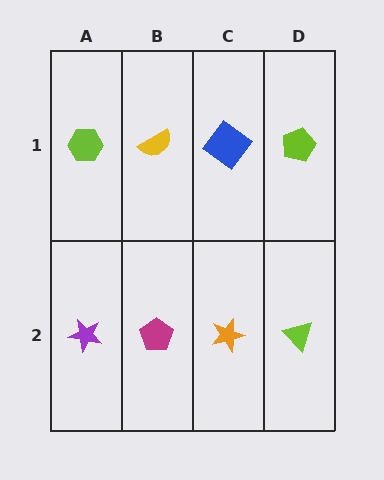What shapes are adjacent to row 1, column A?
A purple star (row 2, column A), a yellow semicircle (row 1, column B).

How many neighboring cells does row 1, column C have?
3.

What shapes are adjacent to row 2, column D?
A lime pentagon (row 1, column D), an orange star (row 2, column C).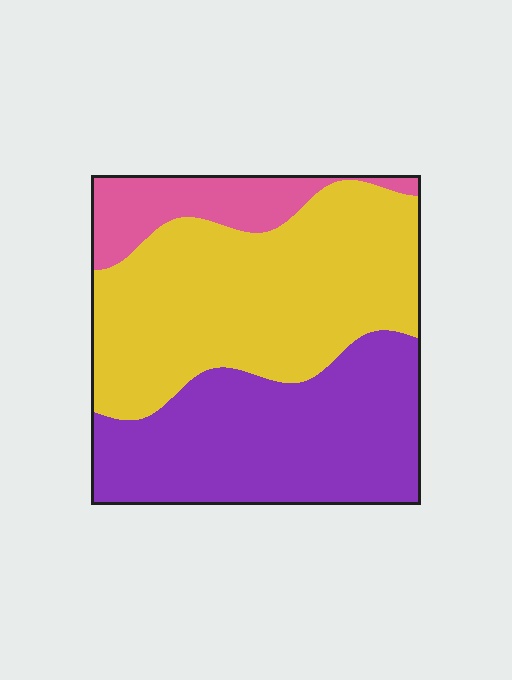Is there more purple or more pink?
Purple.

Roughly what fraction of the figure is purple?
Purple takes up about two fifths (2/5) of the figure.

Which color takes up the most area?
Yellow, at roughly 50%.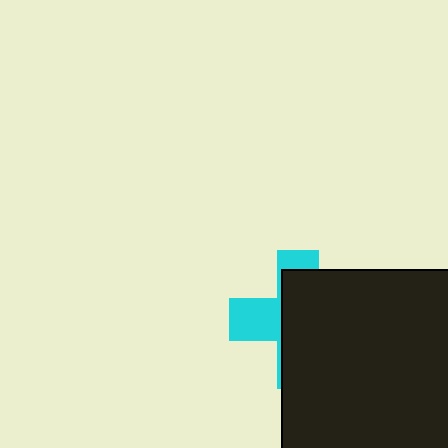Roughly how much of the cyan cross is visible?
A small part of it is visible (roughly 34%).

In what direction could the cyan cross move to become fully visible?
The cyan cross could move left. That would shift it out from behind the black square entirely.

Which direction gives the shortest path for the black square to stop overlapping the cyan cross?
Moving right gives the shortest separation.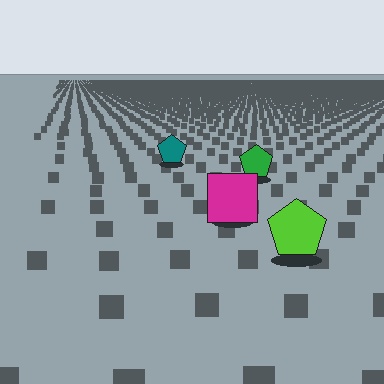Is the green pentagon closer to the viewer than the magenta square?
No. The magenta square is closer — you can tell from the texture gradient: the ground texture is coarser near it.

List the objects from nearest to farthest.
From nearest to farthest: the lime pentagon, the magenta square, the green pentagon, the teal pentagon.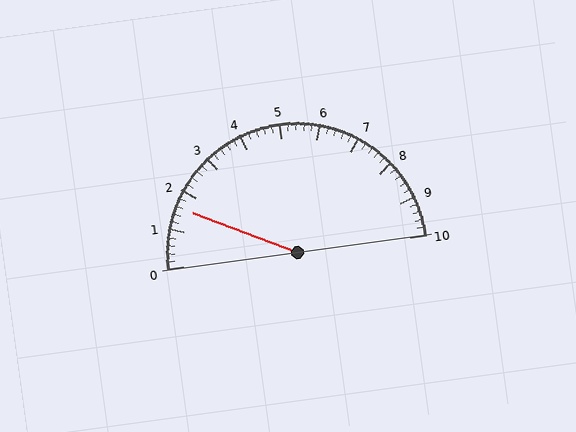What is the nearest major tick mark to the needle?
The nearest major tick mark is 2.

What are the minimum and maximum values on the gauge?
The gauge ranges from 0 to 10.